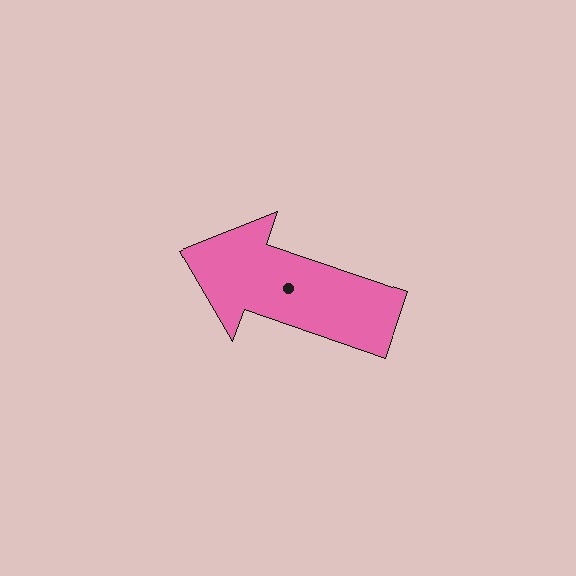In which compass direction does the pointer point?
West.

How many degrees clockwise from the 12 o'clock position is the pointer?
Approximately 289 degrees.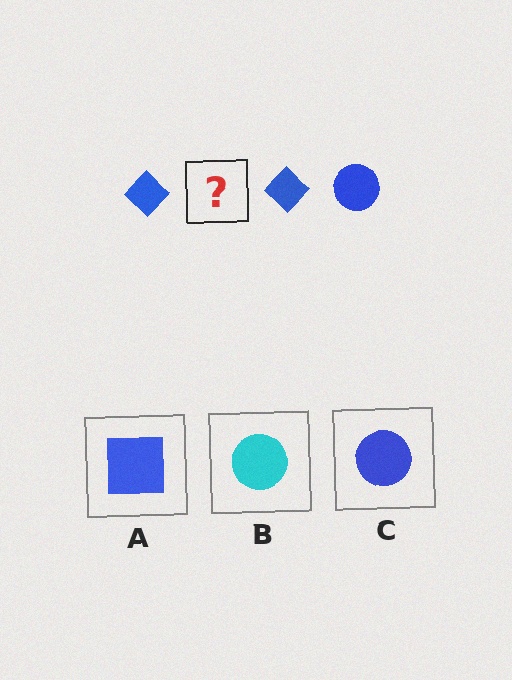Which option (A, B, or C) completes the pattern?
C.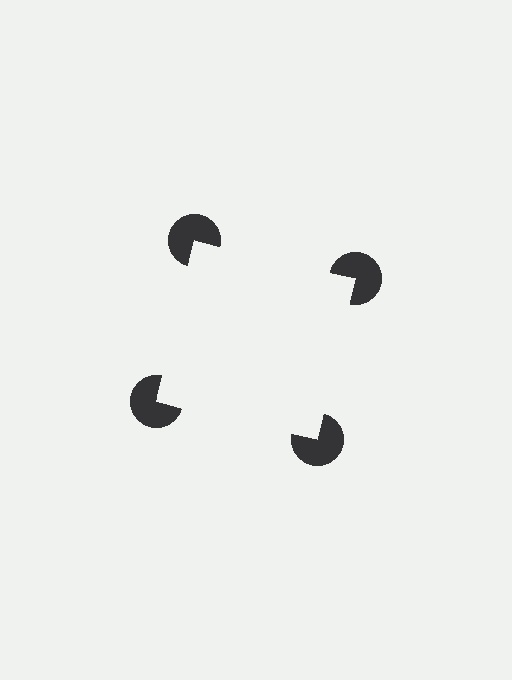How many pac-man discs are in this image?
There are 4 — one at each vertex of the illusory square.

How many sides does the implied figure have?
4 sides.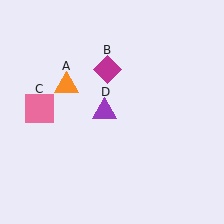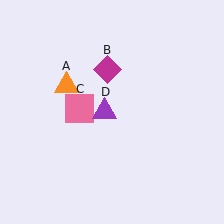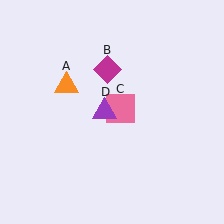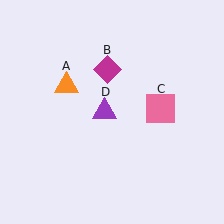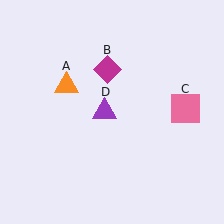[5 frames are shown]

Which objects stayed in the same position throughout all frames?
Orange triangle (object A) and magenta diamond (object B) and purple triangle (object D) remained stationary.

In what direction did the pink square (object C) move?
The pink square (object C) moved right.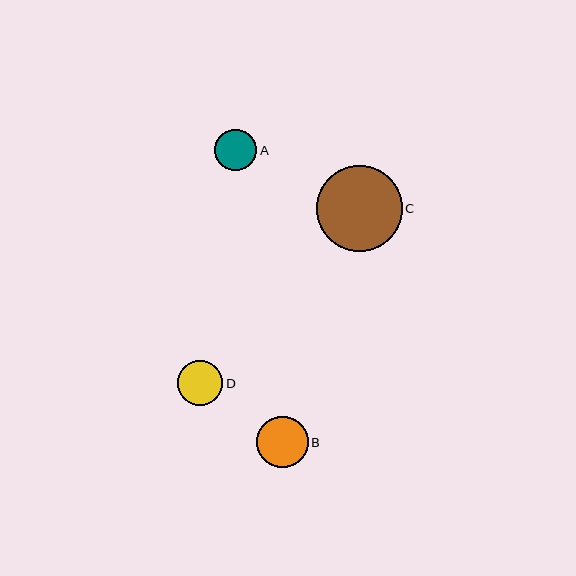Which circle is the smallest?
Circle A is the smallest with a size of approximately 42 pixels.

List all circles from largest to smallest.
From largest to smallest: C, B, D, A.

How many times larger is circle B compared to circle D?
Circle B is approximately 1.1 times the size of circle D.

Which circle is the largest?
Circle C is the largest with a size of approximately 86 pixels.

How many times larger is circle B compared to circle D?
Circle B is approximately 1.1 times the size of circle D.